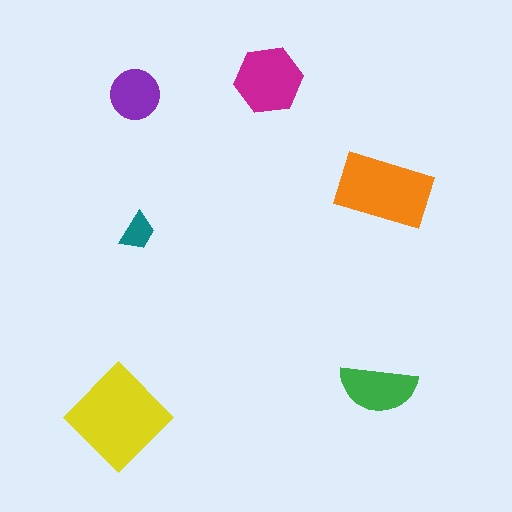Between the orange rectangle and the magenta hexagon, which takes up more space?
The orange rectangle.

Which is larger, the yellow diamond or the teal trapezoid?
The yellow diamond.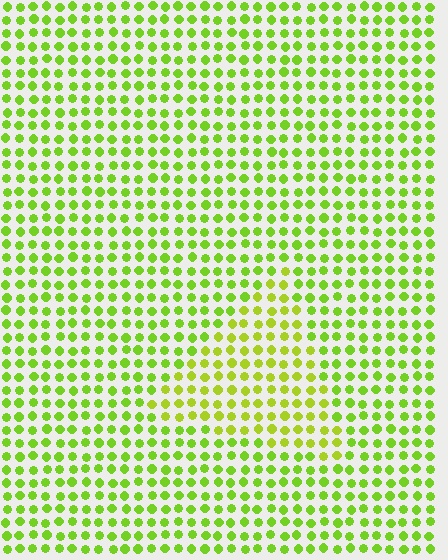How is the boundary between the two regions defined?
The boundary is defined purely by a slight shift in hue (about 18 degrees). Spacing, size, and orientation are identical on both sides.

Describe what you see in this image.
The image is filled with small lime elements in a uniform arrangement. A triangle-shaped region is visible where the elements are tinted to a slightly different hue, forming a subtle color boundary.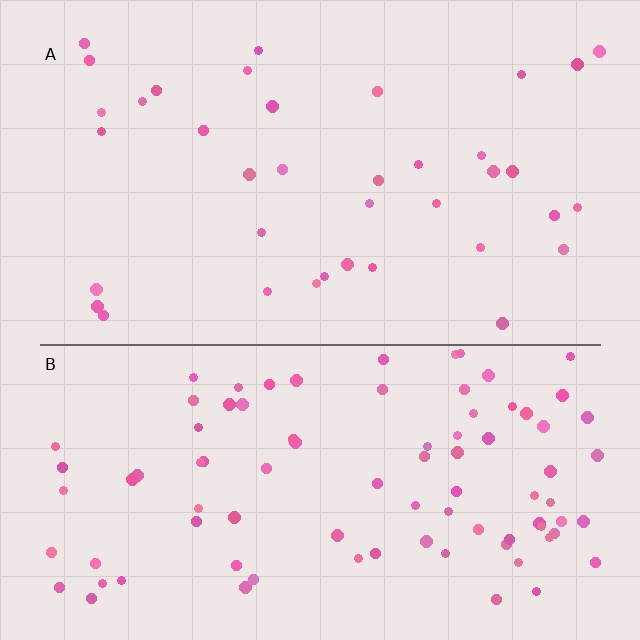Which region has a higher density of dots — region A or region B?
B (the bottom).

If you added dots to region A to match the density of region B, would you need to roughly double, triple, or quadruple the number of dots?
Approximately double.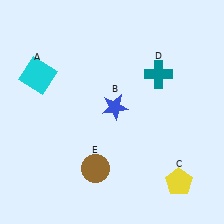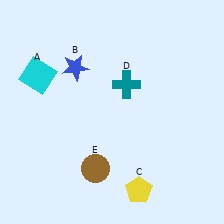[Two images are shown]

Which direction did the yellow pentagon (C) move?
The yellow pentagon (C) moved left.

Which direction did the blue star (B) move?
The blue star (B) moved up.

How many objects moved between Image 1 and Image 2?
3 objects moved between the two images.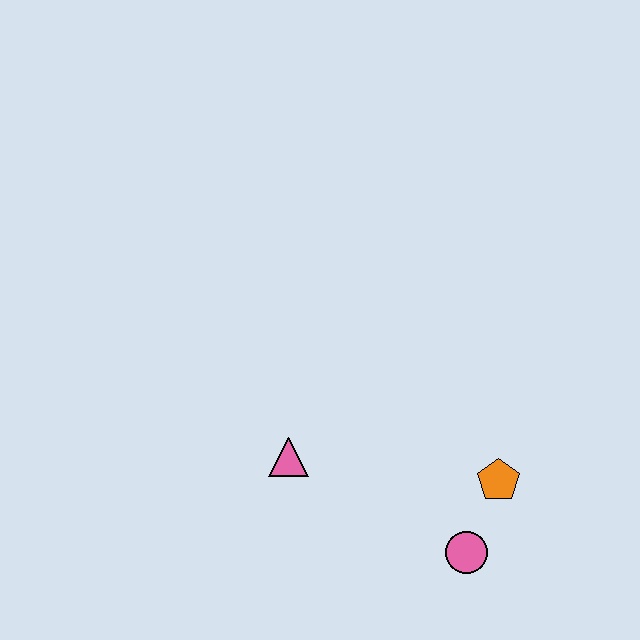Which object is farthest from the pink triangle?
The orange pentagon is farthest from the pink triangle.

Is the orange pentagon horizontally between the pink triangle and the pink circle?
No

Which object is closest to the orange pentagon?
The pink circle is closest to the orange pentagon.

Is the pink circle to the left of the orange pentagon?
Yes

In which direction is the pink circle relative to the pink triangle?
The pink circle is to the right of the pink triangle.